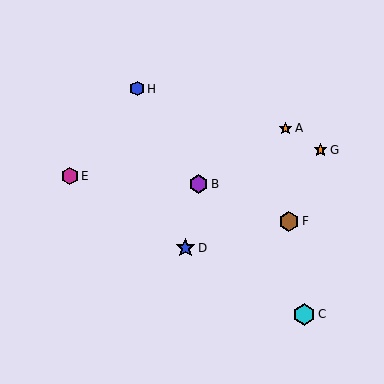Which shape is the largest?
The cyan hexagon (labeled C) is the largest.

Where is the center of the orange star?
The center of the orange star is at (321, 150).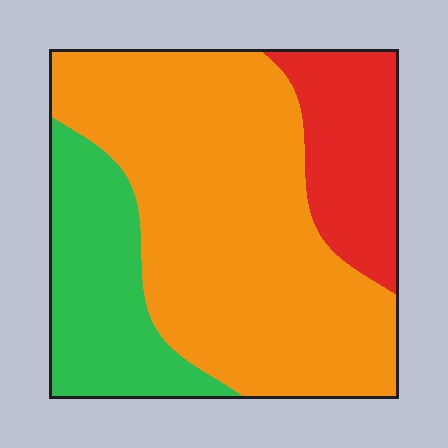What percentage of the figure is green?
Green takes up about one fifth (1/5) of the figure.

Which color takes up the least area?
Red, at roughly 15%.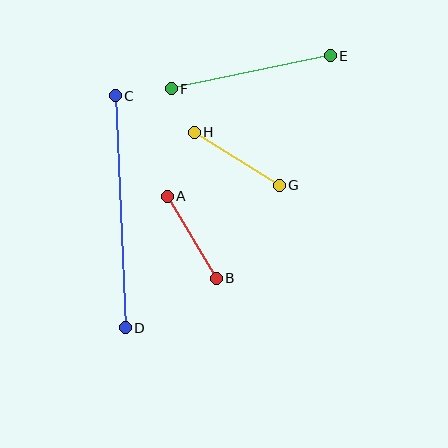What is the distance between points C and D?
The distance is approximately 232 pixels.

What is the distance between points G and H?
The distance is approximately 100 pixels.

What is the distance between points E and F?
The distance is approximately 162 pixels.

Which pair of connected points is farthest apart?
Points C and D are farthest apart.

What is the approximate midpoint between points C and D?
The midpoint is at approximately (120, 212) pixels.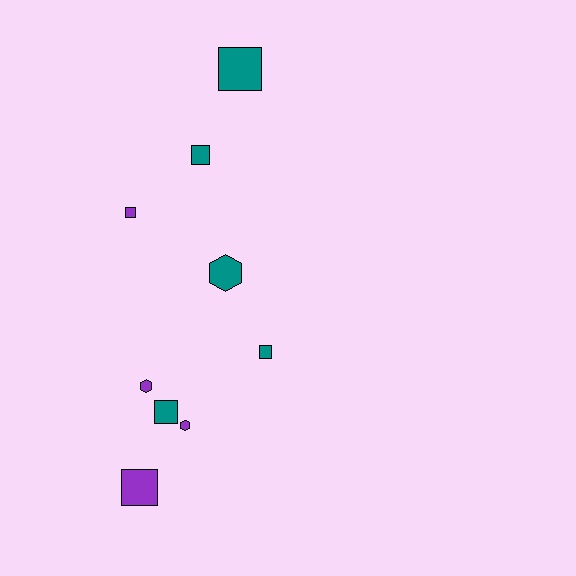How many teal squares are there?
There are 4 teal squares.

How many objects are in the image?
There are 9 objects.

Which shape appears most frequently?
Square, with 6 objects.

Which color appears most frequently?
Teal, with 5 objects.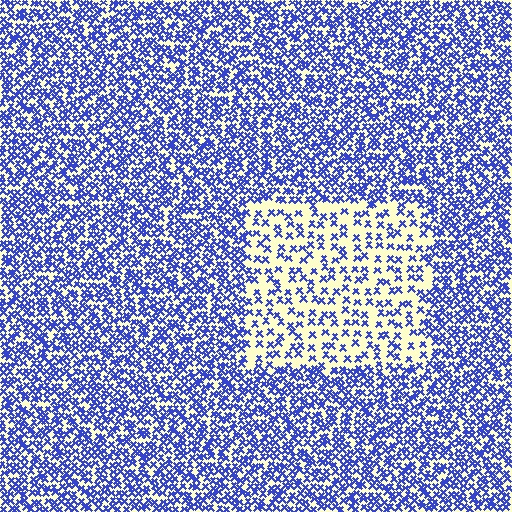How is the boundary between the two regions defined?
The boundary is defined by a change in element density (approximately 2.3x ratio). All elements are the same color, size, and shape.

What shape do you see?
I see a rectangle.